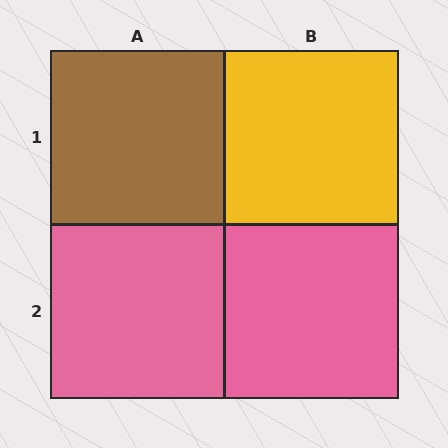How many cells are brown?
1 cell is brown.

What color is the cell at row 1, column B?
Yellow.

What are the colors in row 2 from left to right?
Pink, pink.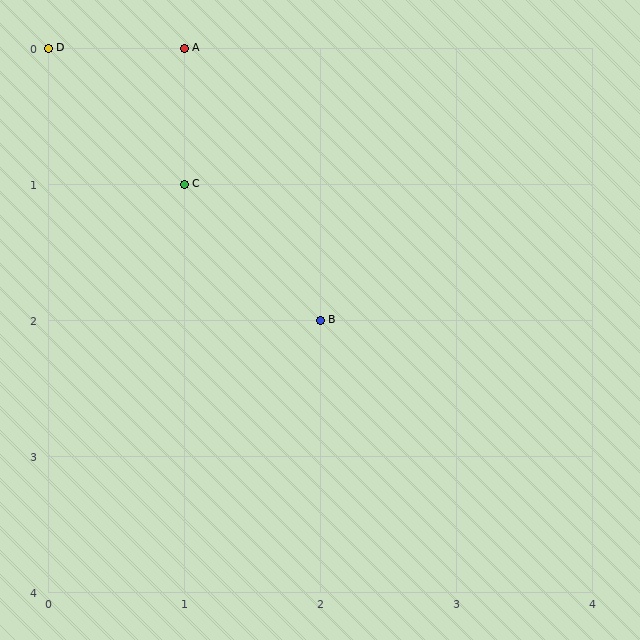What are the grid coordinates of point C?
Point C is at grid coordinates (1, 1).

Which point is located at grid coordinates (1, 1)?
Point C is at (1, 1).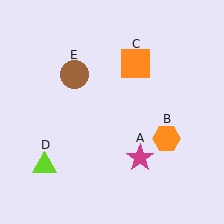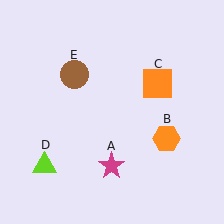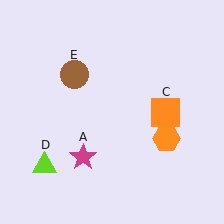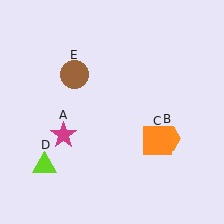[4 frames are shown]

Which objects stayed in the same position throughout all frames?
Orange hexagon (object B) and lime triangle (object D) and brown circle (object E) remained stationary.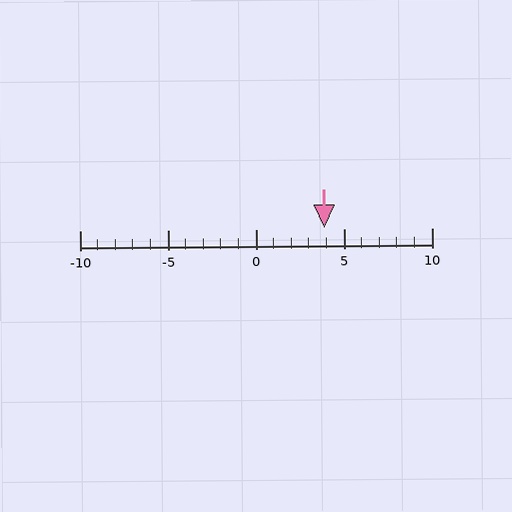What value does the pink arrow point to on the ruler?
The pink arrow points to approximately 4.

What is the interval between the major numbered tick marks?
The major tick marks are spaced 5 units apart.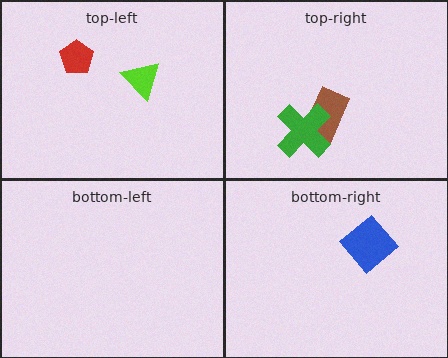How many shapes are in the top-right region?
2.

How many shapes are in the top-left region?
2.